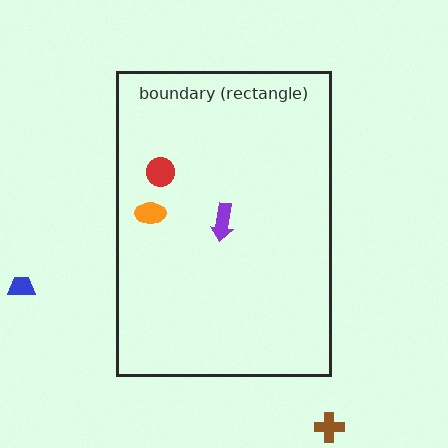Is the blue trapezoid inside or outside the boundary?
Outside.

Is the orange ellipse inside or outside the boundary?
Inside.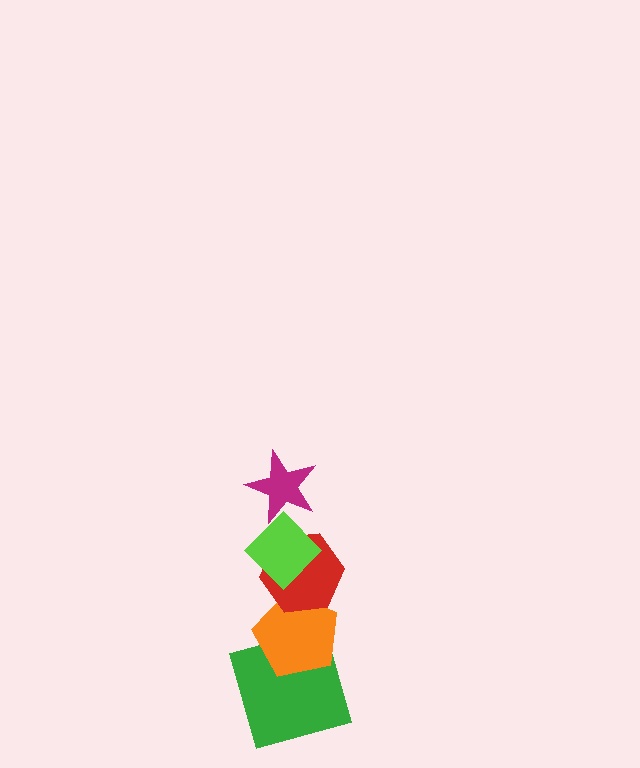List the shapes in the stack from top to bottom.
From top to bottom: the magenta star, the lime diamond, the red hexagon, the orange pentagon, the green square.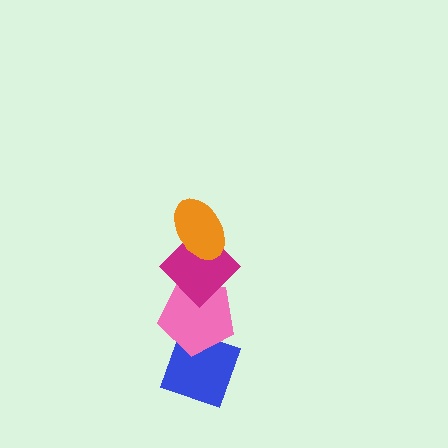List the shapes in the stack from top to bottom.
From top to bottom: the orange ellipse, the magenta diamond, the pink pentagon, the blue diamond.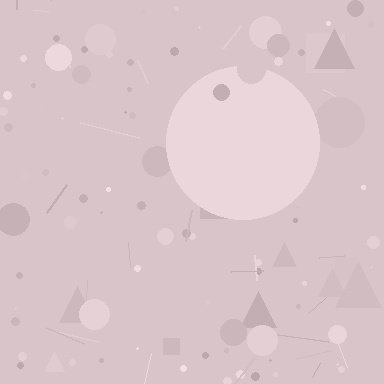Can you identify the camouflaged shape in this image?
The camouflaged shape is a circle.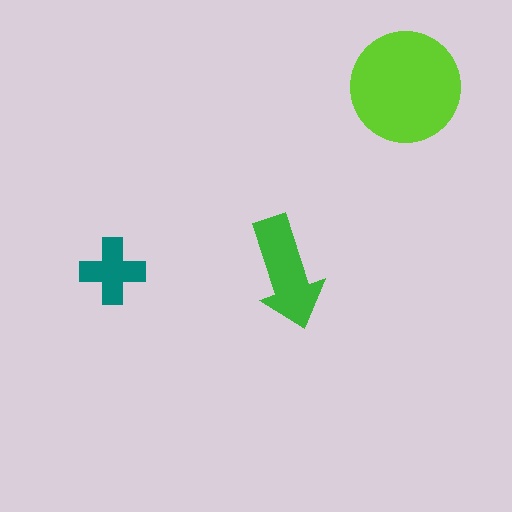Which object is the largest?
The lime circle.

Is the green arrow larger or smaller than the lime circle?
Smaller.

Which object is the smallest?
The teal cross.